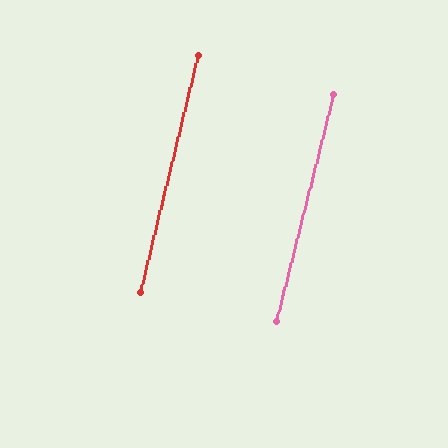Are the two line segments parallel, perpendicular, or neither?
Parallel — their directions differ by only 0.5°.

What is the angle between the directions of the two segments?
Approximately 1 degree.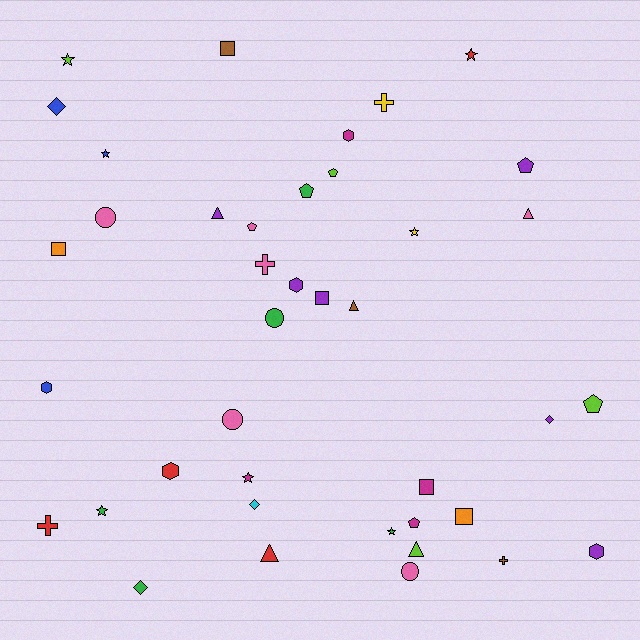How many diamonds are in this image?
There are 4 diamonds.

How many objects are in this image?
There are 40 objects.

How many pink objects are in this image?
There are 6 pink objects.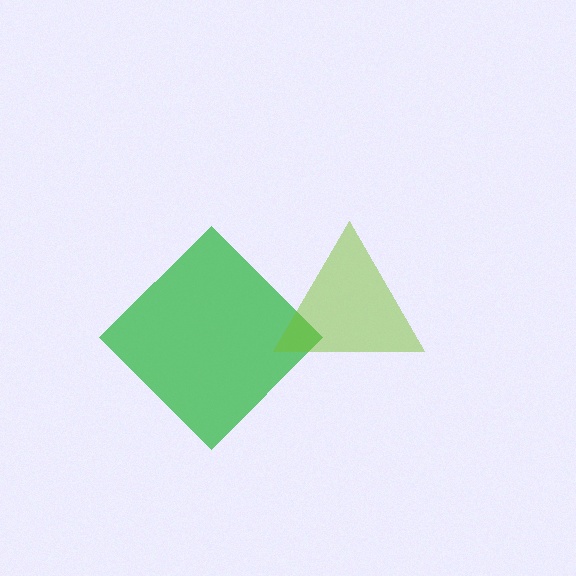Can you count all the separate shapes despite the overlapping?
Yes, there are 2 separate shapes.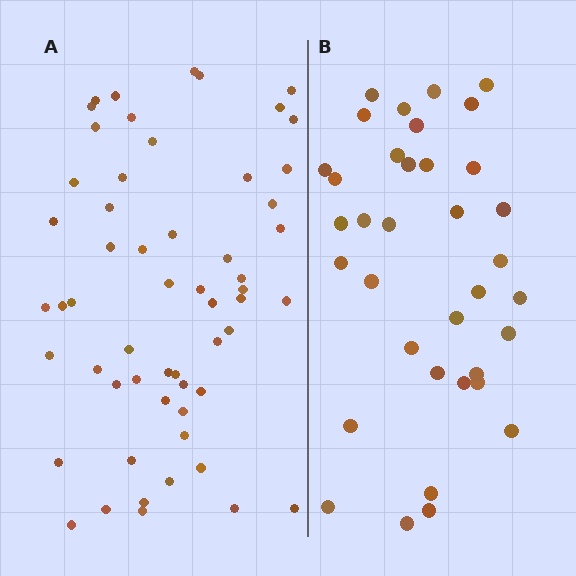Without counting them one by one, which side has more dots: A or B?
Region A (the left region) has more dots.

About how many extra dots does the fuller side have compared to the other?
Region A has approximately 20 more dots than region B.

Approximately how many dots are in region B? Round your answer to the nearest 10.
About 40 dots. (The exact count is 36, which rounds to 40.)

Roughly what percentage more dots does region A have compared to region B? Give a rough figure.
About 60% more.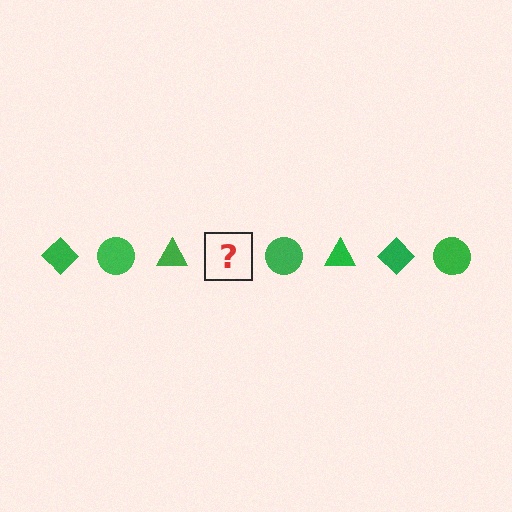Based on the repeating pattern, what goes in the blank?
The blank should be a green diamond.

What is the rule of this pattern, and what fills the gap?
The rule is that the pattern cycles through diamond, circle, triangle shapes in green. The gap should be filled with a green diamond.